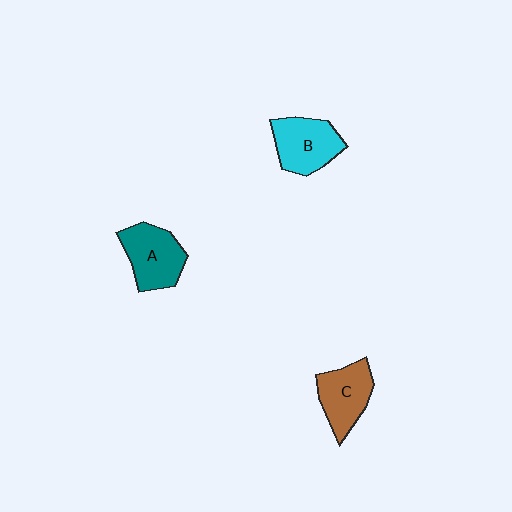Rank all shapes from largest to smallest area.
From largest to smallest: A (teal), B (cyan), C (brown).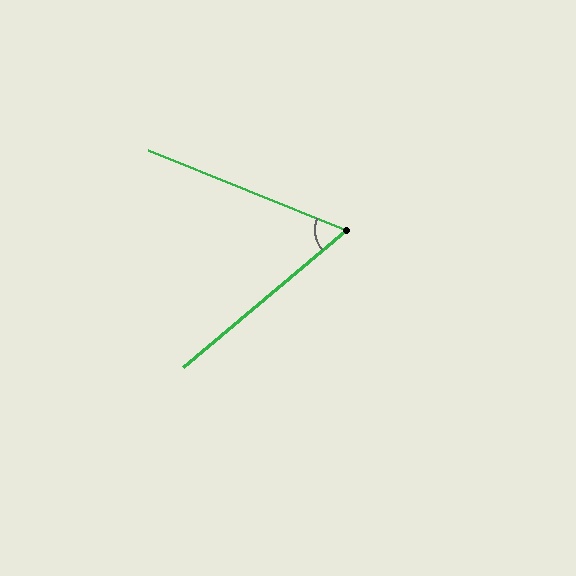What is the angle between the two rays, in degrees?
Approximately 62 degrees.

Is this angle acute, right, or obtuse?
It is acute.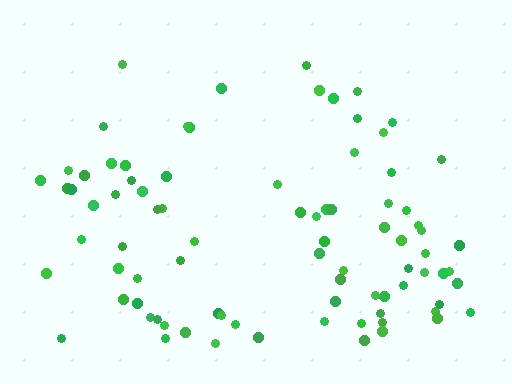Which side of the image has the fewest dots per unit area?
The top.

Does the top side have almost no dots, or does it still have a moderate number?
Still a moderate number, just noticeably fewer than the bottom.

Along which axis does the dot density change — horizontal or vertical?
Vertical.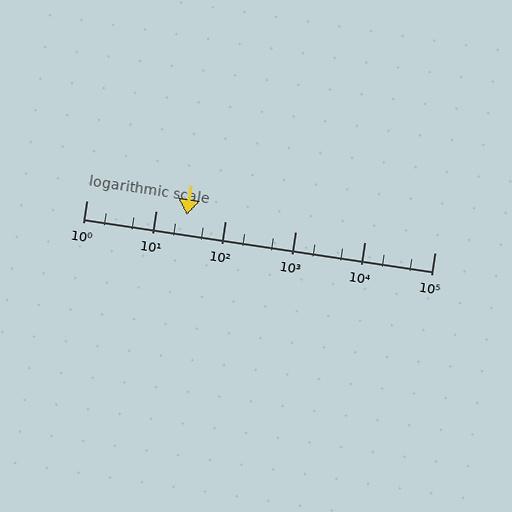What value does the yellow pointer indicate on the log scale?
The pointer indicates approximately 28.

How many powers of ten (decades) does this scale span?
The scale spans 5 decades, from 1 to 100000.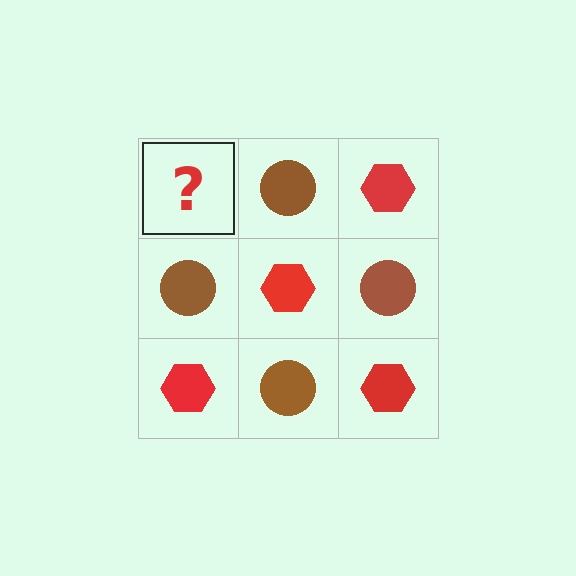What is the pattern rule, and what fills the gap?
The rule is that it alternates red hexagon and brown circle in a checkerboard pattern. The gap should be filled with a red hexagon.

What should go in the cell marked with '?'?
The missing cell should contain a red hexagon.